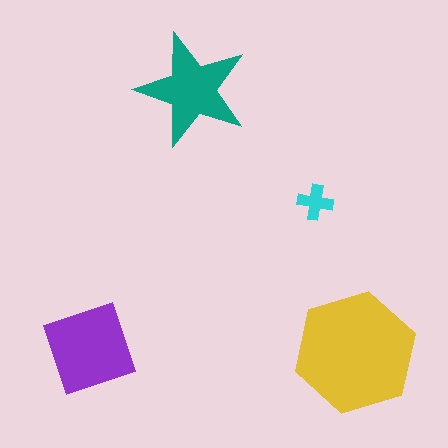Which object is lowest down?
The yellow hexagon is bottommost.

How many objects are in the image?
There are 4 objects in the image.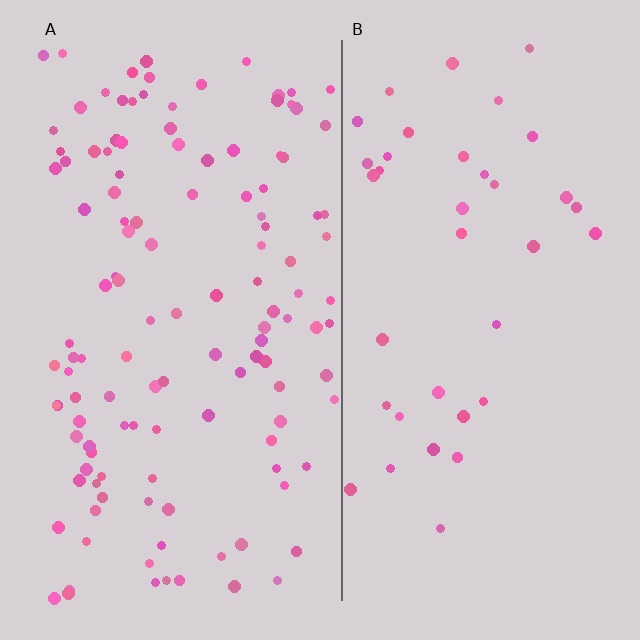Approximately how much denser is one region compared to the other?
Approximately 3.3× — region A over region B.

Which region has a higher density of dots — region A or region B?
A (the left).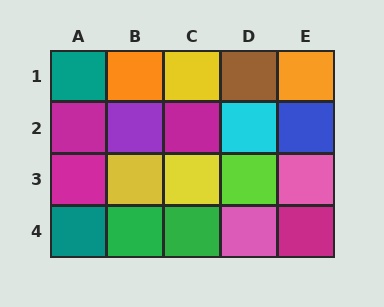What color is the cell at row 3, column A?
Magenta.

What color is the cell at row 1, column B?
Orange.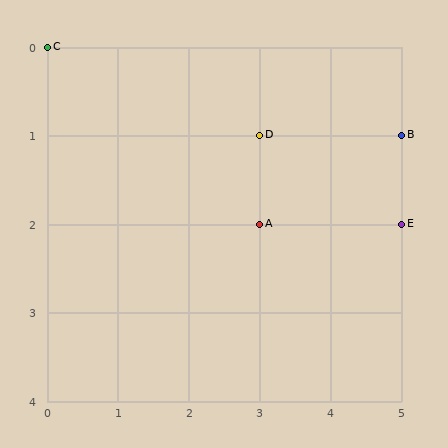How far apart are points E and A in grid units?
Points E and A are 2 columns apart.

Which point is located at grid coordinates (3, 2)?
Point A is at (3, 2).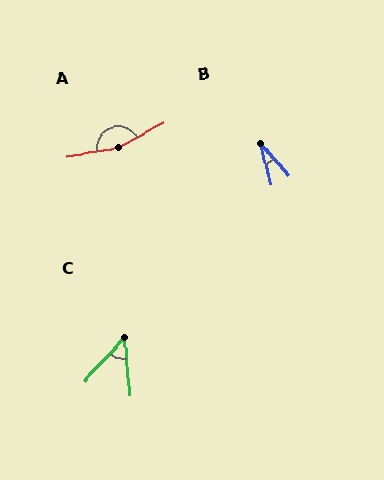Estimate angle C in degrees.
Approximately 48 degrees.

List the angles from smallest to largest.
B (27°), C (48°), A (161°).